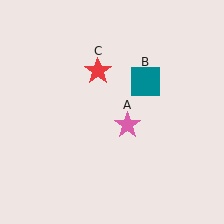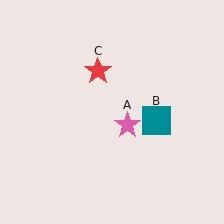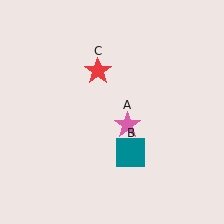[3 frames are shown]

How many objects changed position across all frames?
1 object changed position: teal square (object B).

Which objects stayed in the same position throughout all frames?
Pink star (object A) and red star (object C) remained stationary.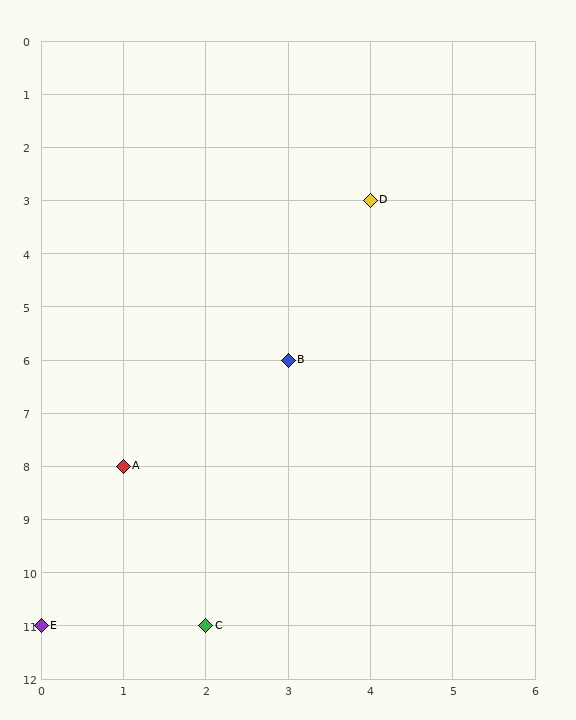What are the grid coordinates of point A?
Point A is at grid coordinates (1, 8).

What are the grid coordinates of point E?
Point E is at grid coordinates (0, 11).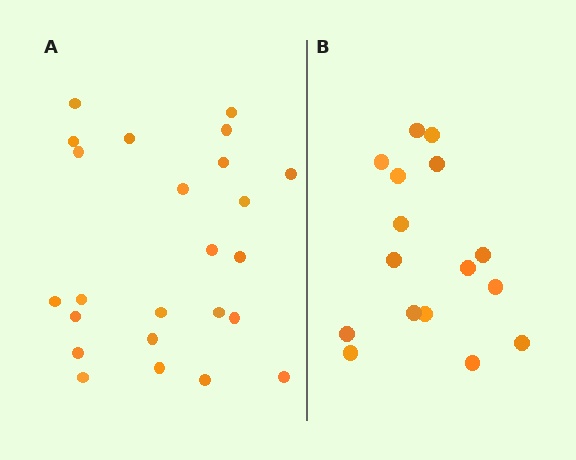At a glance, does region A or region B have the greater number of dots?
Region A (the left region) has more dots.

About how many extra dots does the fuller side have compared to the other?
Region A has roughly 8 or so more dots than region B.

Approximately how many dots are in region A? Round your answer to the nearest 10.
About 20 dots. (The exact count is 24, which rounds to 20.)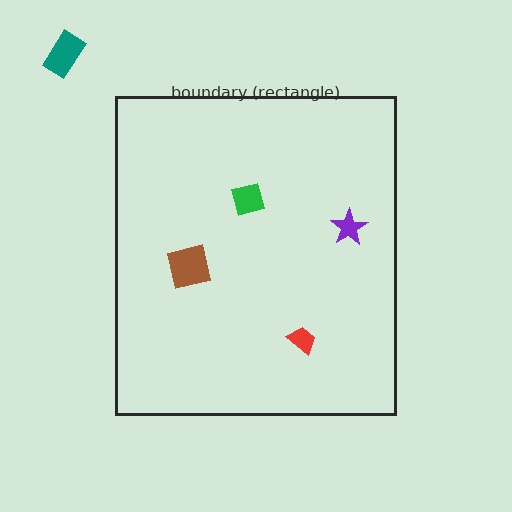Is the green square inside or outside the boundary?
Inside.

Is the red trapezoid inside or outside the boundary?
Inside.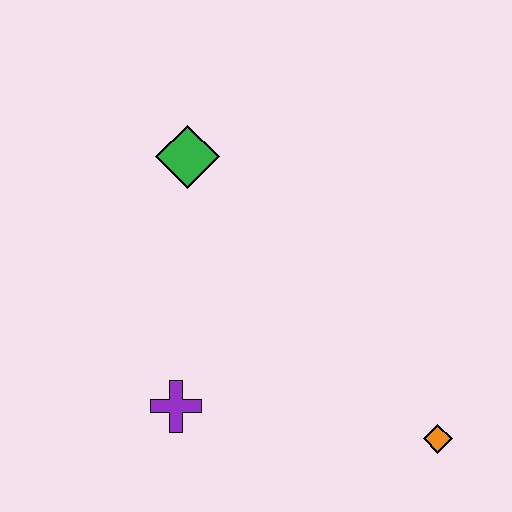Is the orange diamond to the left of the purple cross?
No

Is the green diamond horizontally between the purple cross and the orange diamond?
Yes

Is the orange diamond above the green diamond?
No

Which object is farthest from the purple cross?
The orange diamond is farthest from the purple cross.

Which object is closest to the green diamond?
The purple cross is closest to the green diamond.